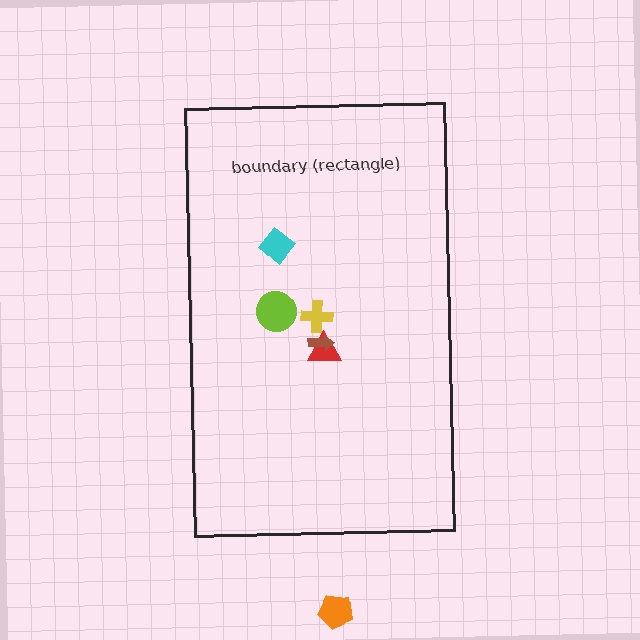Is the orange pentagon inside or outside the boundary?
Outside.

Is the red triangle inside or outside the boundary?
Inside.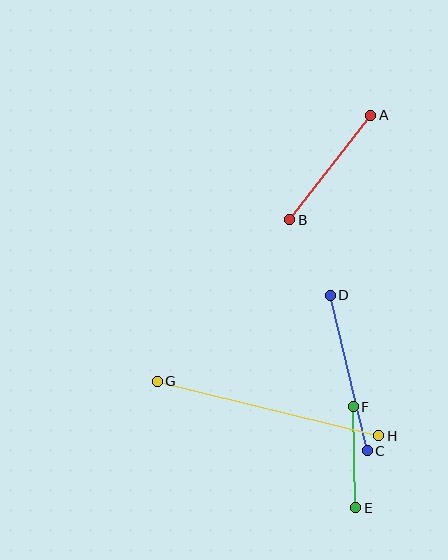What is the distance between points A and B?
The distance is approximately 132 pixels.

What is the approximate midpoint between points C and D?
The midpoint is at approximately (349, 373) pixels.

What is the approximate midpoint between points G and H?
The midpoint is at approximately (268, 408) pixels.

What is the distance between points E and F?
The distance is approximately 101 pixels.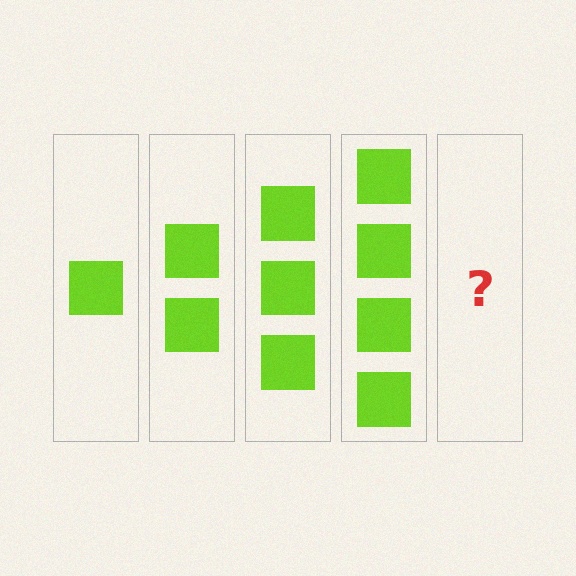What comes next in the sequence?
The next element should be 5 squares.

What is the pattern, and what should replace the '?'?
The pattern is that each step adds one more square. The '?' should be 5 squares.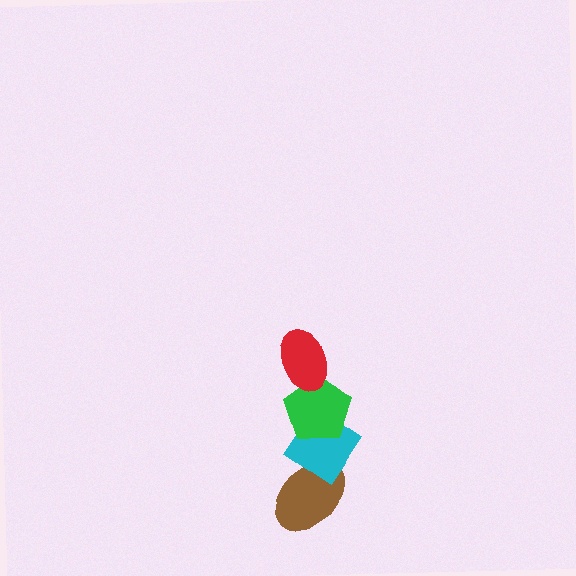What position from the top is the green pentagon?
The green pentagon is 2nd from the top.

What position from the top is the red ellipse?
The red ellipse is 1st from the top.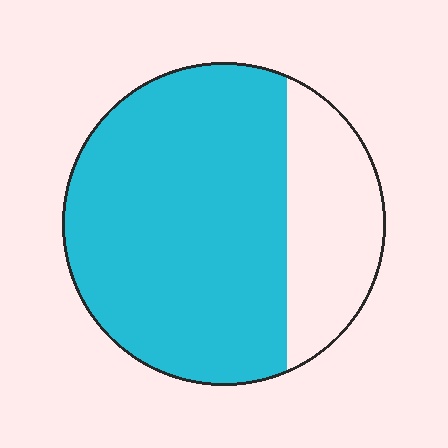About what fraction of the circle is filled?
About three quarters (3/4).